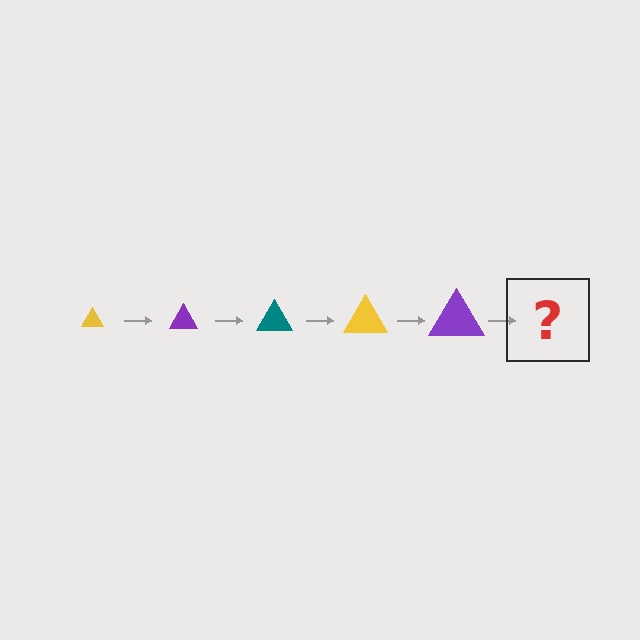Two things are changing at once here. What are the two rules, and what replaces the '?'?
The two rules are that the triangle grows larger each step and the color cycles through yellow, purple, and teal. The '?' should be a teal triangle, larger than the previous one.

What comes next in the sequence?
The next element should be a teal triangle, larger than the previous one.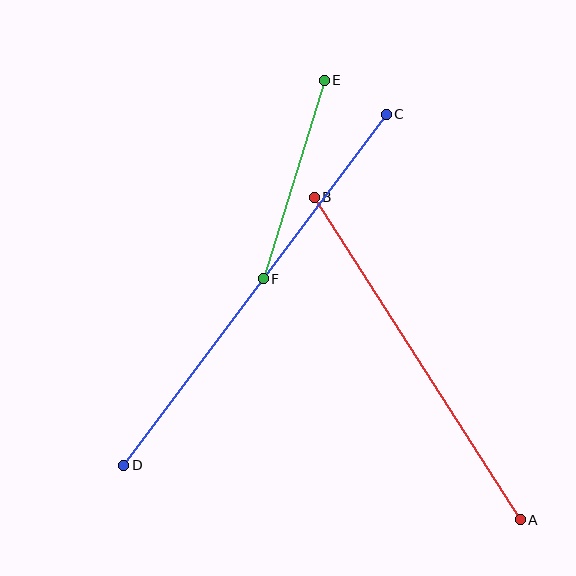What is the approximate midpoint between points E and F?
The midpoint is at approximately (294, 180) pixels.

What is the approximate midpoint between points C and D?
The midpoint is at approximately (255, 290) pixels.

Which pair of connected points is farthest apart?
Points C and D are farthest apart.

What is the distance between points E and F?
The distance is approximately 208 pixels.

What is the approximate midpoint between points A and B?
The midpoint is at approximately (417, 359) pixels.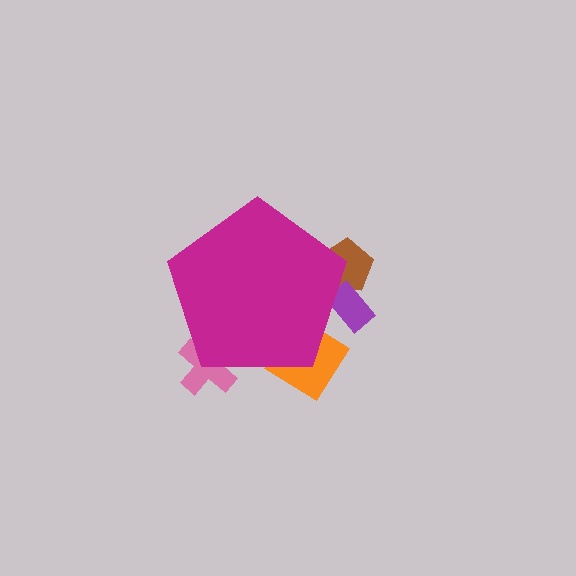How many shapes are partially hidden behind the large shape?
4 shapes are partially hidden.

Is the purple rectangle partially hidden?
Yes, the purple rectangle is partially hidden behind the magenta pentagon.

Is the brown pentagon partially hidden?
Yes, the brown pentagon is partially hidden behind the magenta pentagon.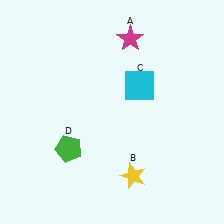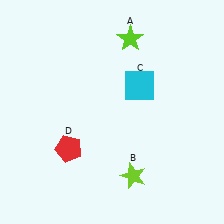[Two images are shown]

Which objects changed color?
A changed from magenta to lime. B changed from yellow to lime. D changed from green to red.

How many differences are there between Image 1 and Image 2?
There are 3 differences between the two images.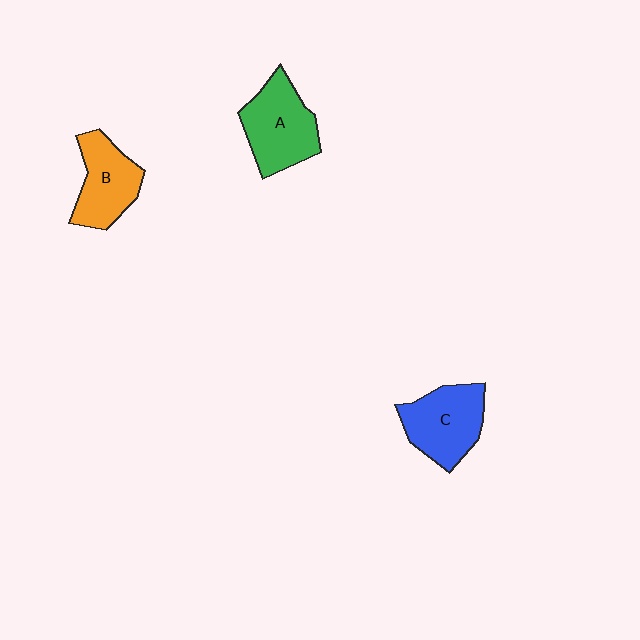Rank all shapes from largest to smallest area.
From largest to smallest: A (green), C (blue), B (orange).